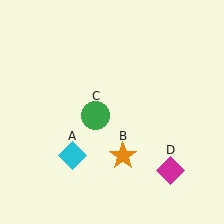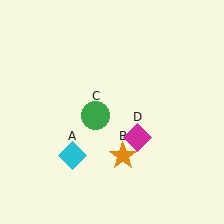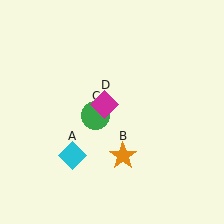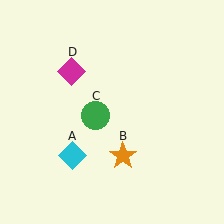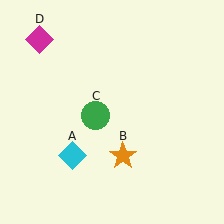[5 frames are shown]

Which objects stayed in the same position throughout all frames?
Cyan diamond (object A) and orange star (object B) and green circle (object C) remained stationary.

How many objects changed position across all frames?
1 object changed position: magenta diamond (object D).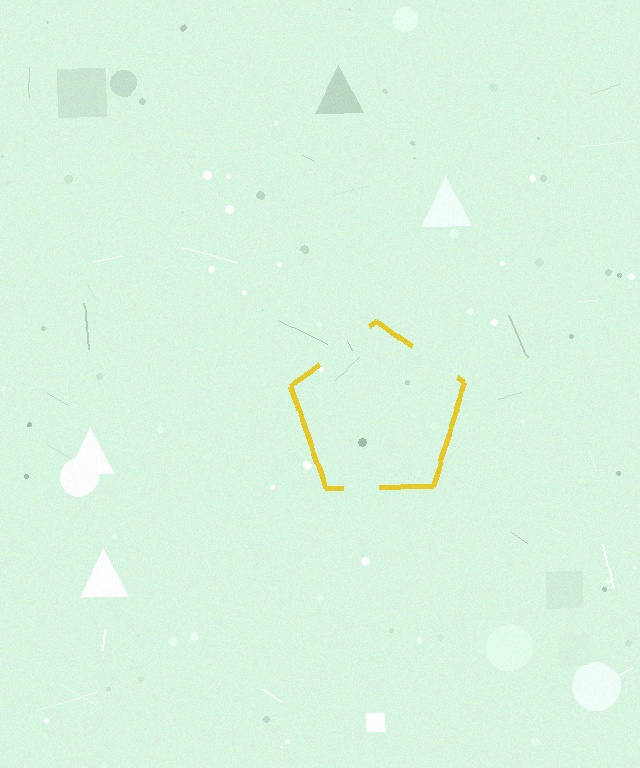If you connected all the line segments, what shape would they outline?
They would outline a pentagon.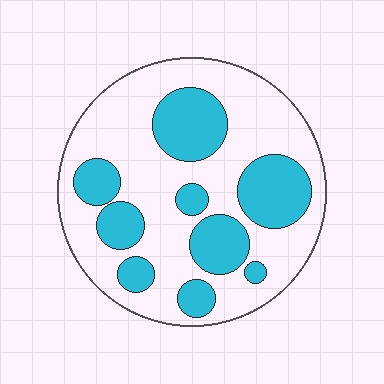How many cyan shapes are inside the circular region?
9.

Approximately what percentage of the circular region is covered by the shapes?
Approximately 35%.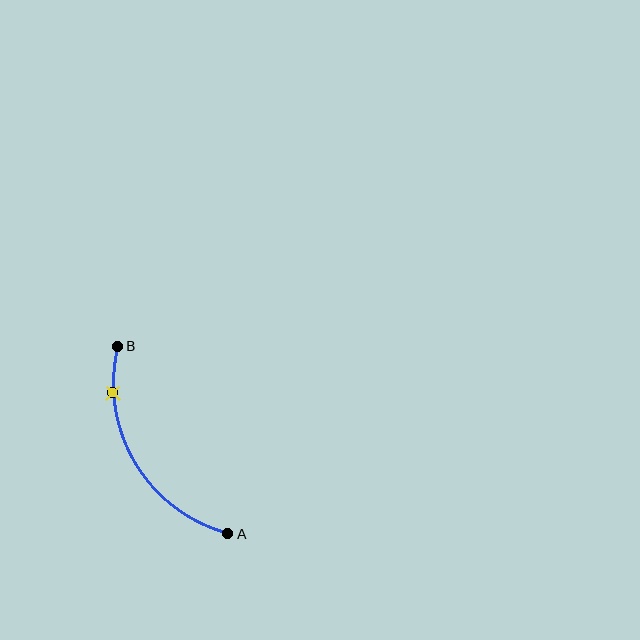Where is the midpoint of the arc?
The arc midpoint is the point on the curve farthest from the straight line joining A and B. It sits to the left of that line.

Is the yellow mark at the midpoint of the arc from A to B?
No. The yellow mark lies on the arc but is closer to endpoint B. The arc midpoint would be at the point on the curve equidistant along the arc from both A and B.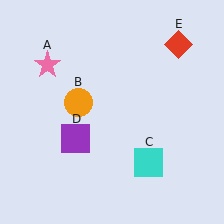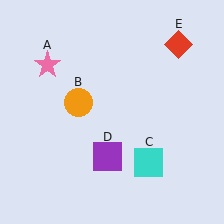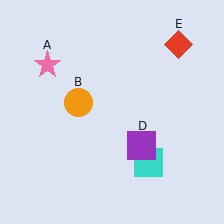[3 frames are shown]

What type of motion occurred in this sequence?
The purple square (object D) rotated counterclockwise around the center of the scene.